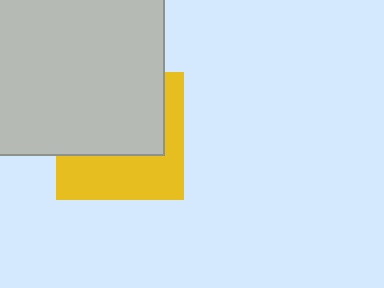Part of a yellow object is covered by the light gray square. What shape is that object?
It is a square.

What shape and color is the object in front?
The object in front is a light gray square.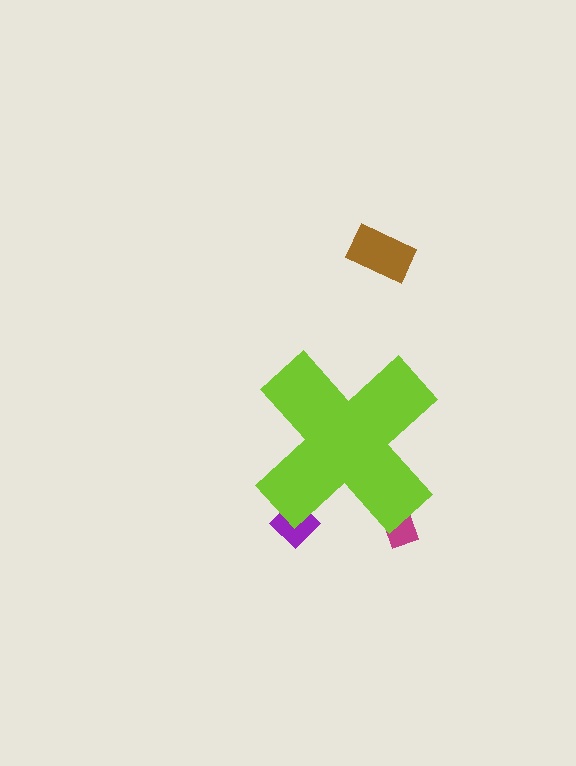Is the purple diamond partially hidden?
Yes, the purple diamond is partially hidden behind the lime cross.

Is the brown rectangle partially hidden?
No, the brown rectangle is fully visible.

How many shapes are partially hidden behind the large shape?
2 shapes are partially hidden.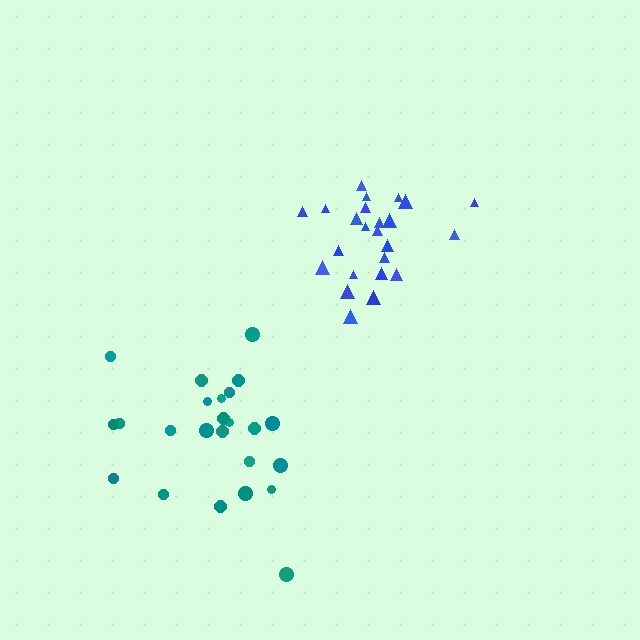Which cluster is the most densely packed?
Blue.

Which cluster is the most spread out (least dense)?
Teal.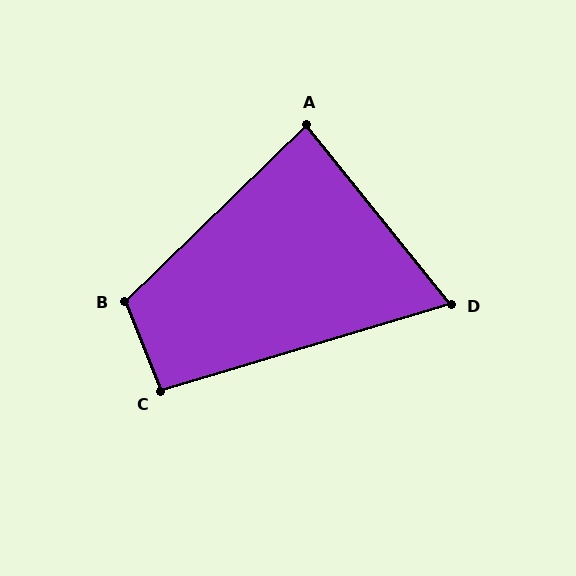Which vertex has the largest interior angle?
B, at approximately 112 degrees.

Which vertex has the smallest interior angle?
D, at approximately 68 degrees.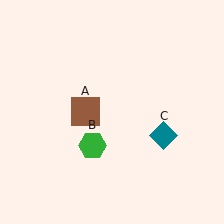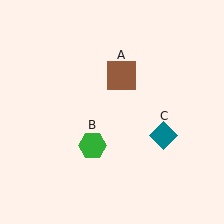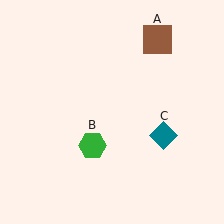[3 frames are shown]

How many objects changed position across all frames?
1 object changed position: brown square (object A).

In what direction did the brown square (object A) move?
The brown square (object A) moved up and to the right.